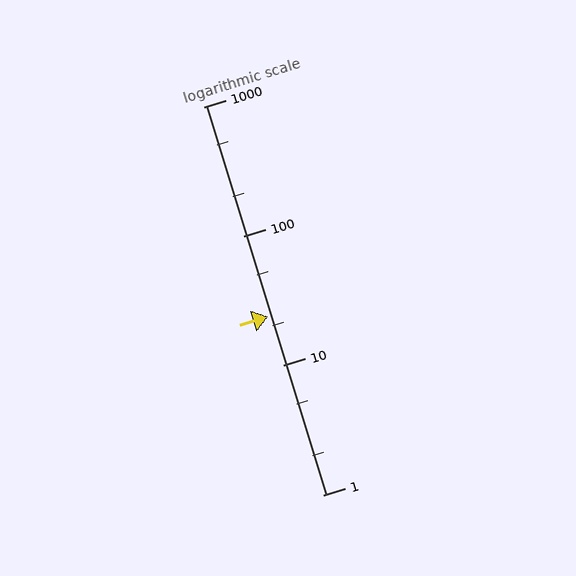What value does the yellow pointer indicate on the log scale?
The pointer indicates approximately 24.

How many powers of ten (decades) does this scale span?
The scale spans 3 decades, from 1 to 1000.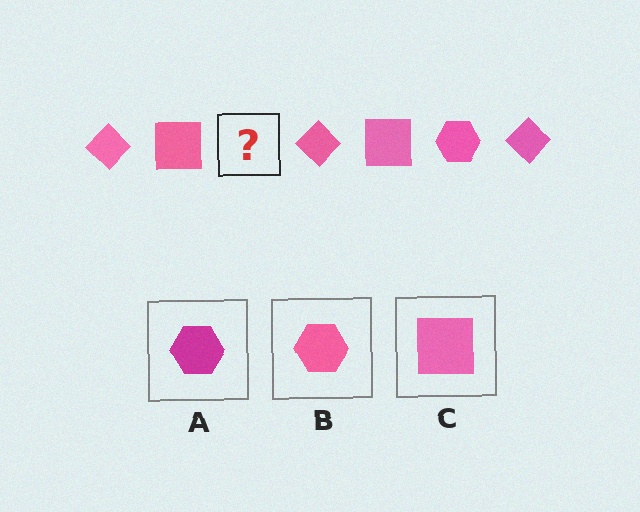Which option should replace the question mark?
Option B.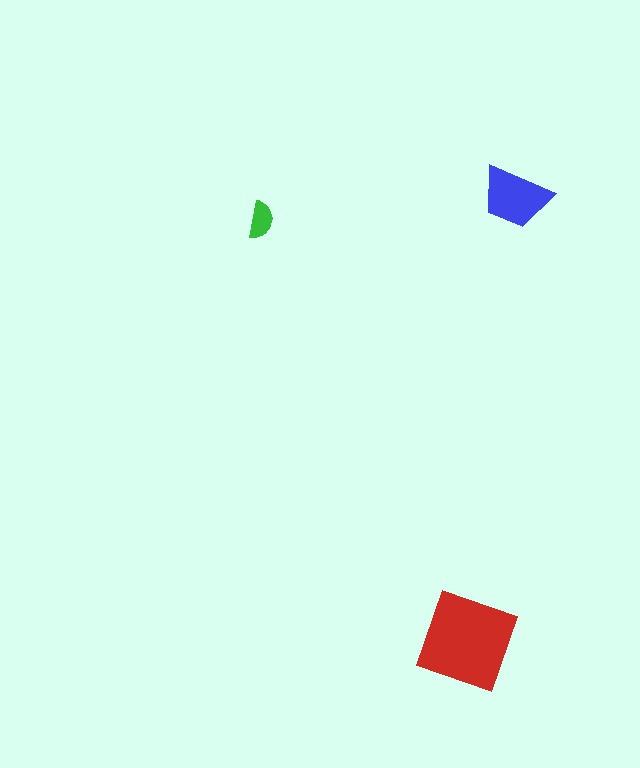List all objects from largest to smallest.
The red square, the blue trapezoid, the green semicircle.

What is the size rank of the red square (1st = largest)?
1st.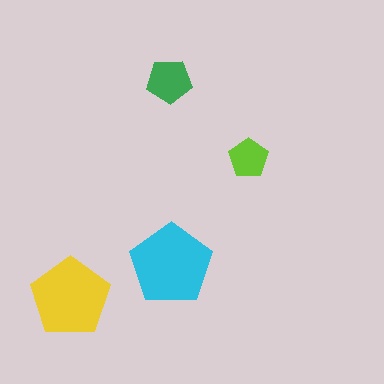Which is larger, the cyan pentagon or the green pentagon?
The cyan one.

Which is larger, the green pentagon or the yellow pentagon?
The yellow one.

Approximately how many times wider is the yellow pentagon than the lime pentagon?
About 2 times wider.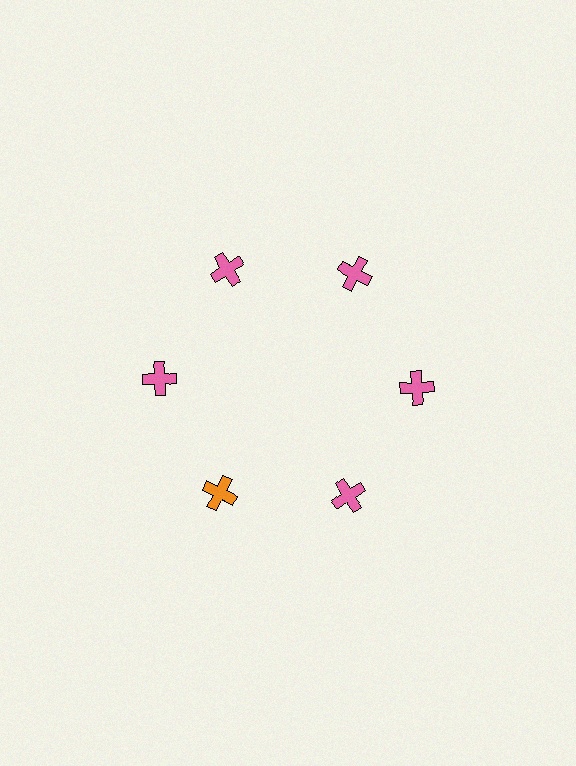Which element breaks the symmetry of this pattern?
The orange cross at roughly the 7 o'clock position breaks the symmetry. All other shapes are pink crosses.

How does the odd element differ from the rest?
It has a different color: orange instead of pink.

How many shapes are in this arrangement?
There are 6 shapes arranged in a ring pattern.